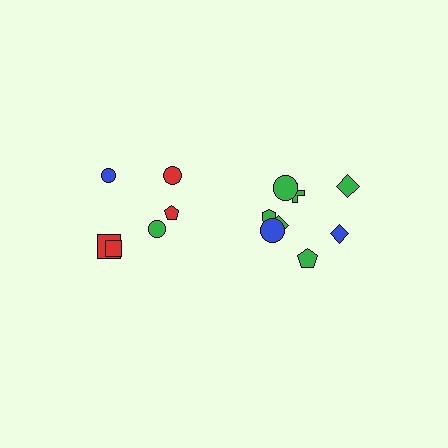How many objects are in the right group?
There are 8 objects.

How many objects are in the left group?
There are 6 objects.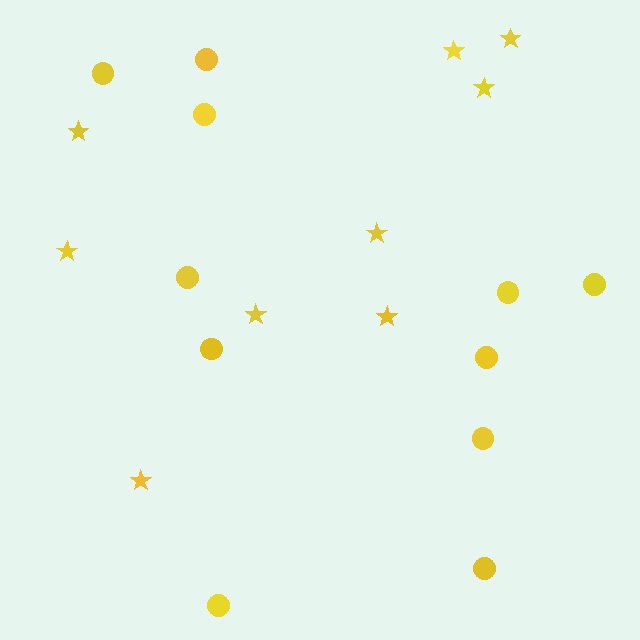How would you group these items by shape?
There are 2 groups: one group of circles (11) and one group of stars (9).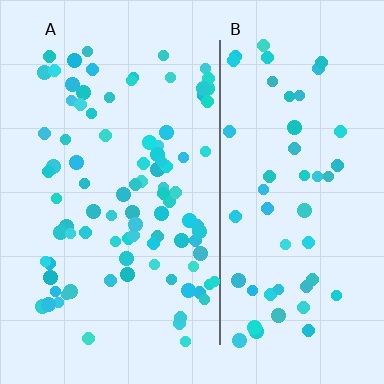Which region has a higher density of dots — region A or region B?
A (the left).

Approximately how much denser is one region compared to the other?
Approximately 1.7× — region A over region B.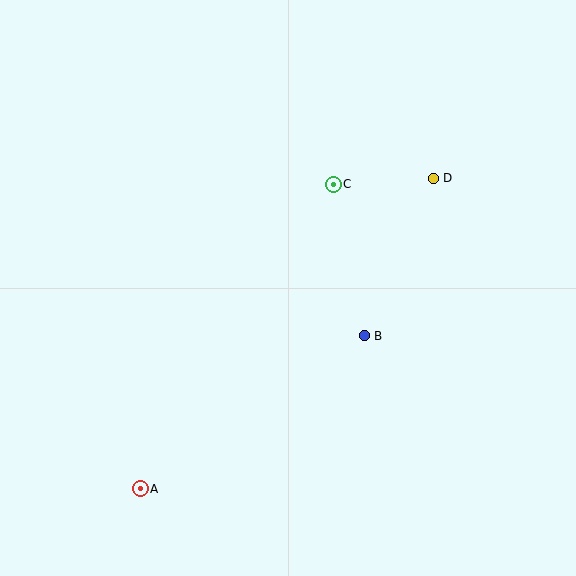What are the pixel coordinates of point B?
Point B is at (364, 336).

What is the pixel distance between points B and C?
The distance between B and C is 155 pixels.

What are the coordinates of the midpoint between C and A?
The midpoint between C and A is at (237, 336).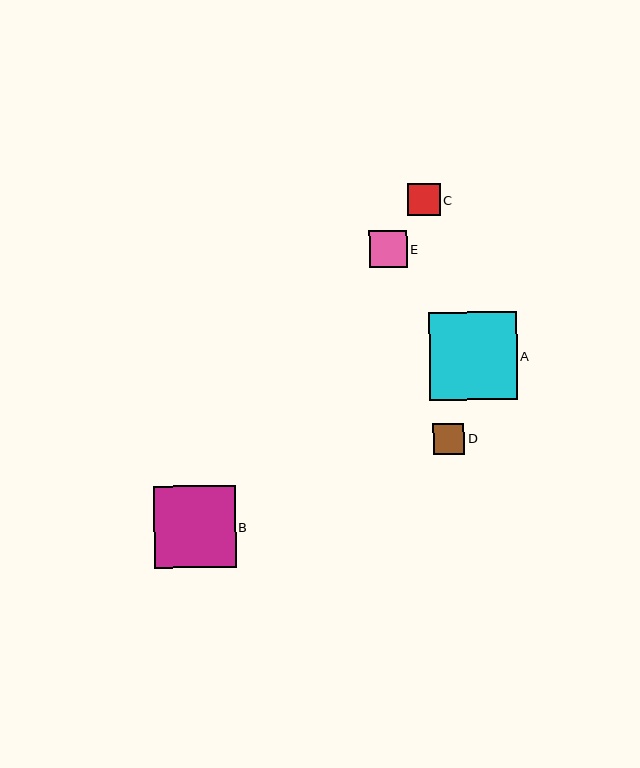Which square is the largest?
Square A is the largest with a size of approximately 88 pixels.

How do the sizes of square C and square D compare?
Square C and square D are approximately the same size.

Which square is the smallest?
Square D is the smallest with a size of approximately 31 pixels.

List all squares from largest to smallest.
From largest to smallest: A, B, E, C, D.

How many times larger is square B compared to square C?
Square B is approximately 2.5 times the size of square C.